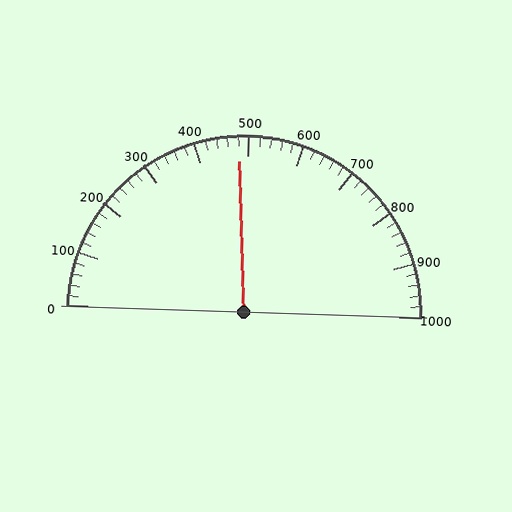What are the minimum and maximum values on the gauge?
The gauge ranges from 0 to 1000.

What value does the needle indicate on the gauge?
The needle indicates approximately 480.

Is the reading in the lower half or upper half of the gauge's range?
The reading is in the lower half of the range (0 to 1000).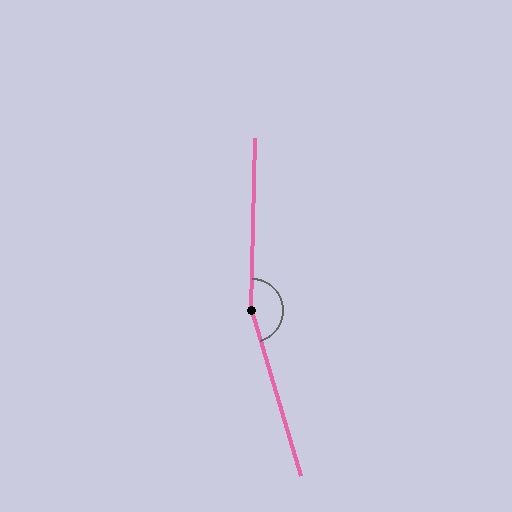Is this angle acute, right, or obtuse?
It is obtuse.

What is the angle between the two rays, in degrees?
Approximately 162 degrees.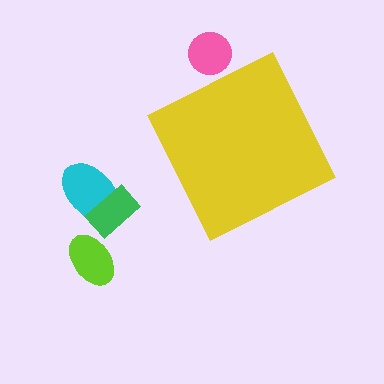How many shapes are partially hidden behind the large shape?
1 shape is partially hidden.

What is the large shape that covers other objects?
A yellow diamond.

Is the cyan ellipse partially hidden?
No, the cyan ellipse is fully visible.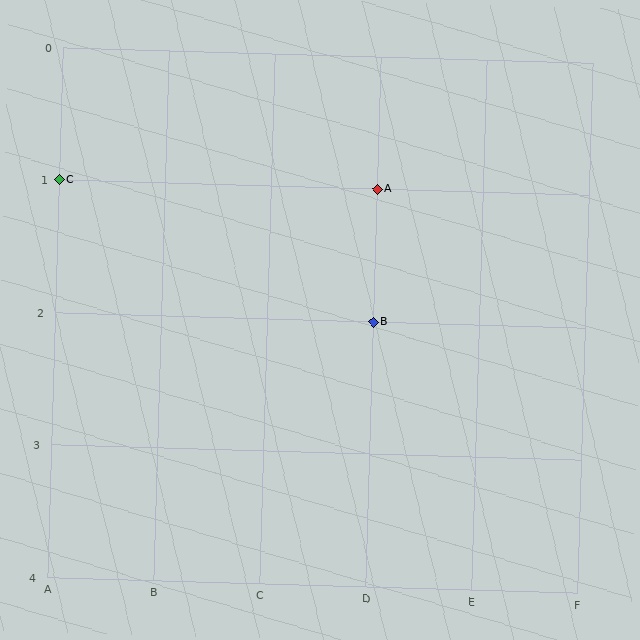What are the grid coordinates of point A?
Point A is at grid coordinates (D, 1).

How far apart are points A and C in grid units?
Points A and C are 3 columns apart.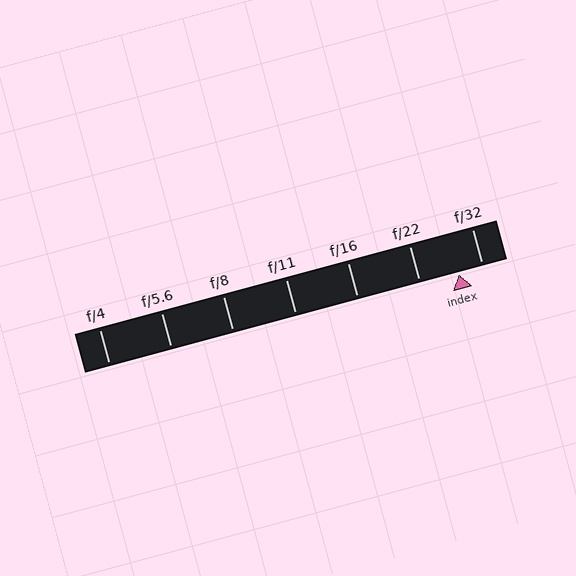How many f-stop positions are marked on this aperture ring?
There are 7 f-stop positions marked.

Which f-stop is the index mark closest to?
The index mark is closest to f/32.